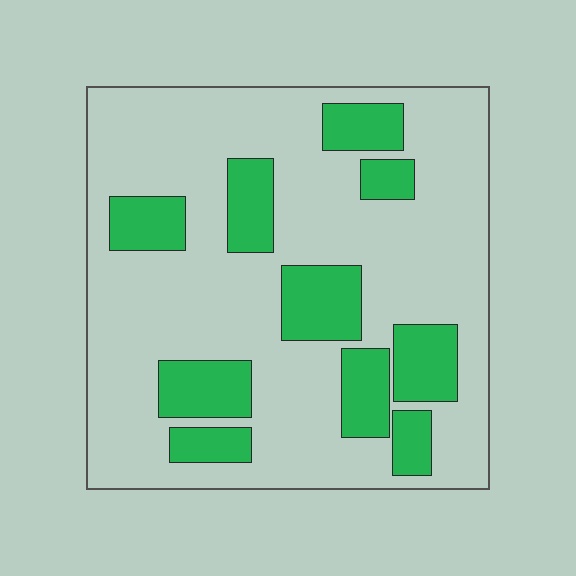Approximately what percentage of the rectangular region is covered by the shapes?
Approximately 25%.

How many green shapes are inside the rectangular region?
10.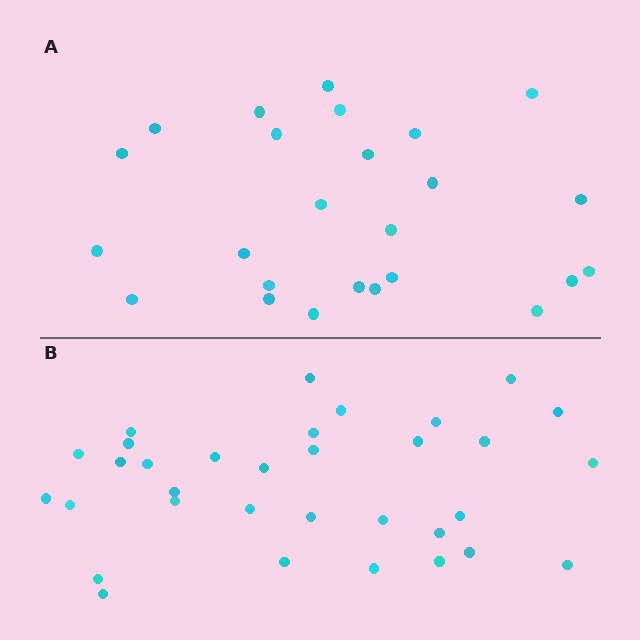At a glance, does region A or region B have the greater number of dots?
Region B (the bottom region) has more dots.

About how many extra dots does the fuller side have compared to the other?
Region B has roughly 8 or so more dots than region A.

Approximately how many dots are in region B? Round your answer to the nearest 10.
About 30 dots. (The exact count is 33, which rounds to 30.)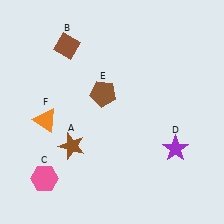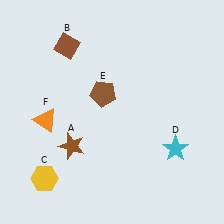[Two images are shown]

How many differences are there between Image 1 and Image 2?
There are 2 differences between the two images.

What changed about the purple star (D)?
In Image 1, D is purple. In Image 2, it changed to cyan.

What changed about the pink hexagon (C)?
In Image 1, C is pink. In Image 2, it changed to yellow.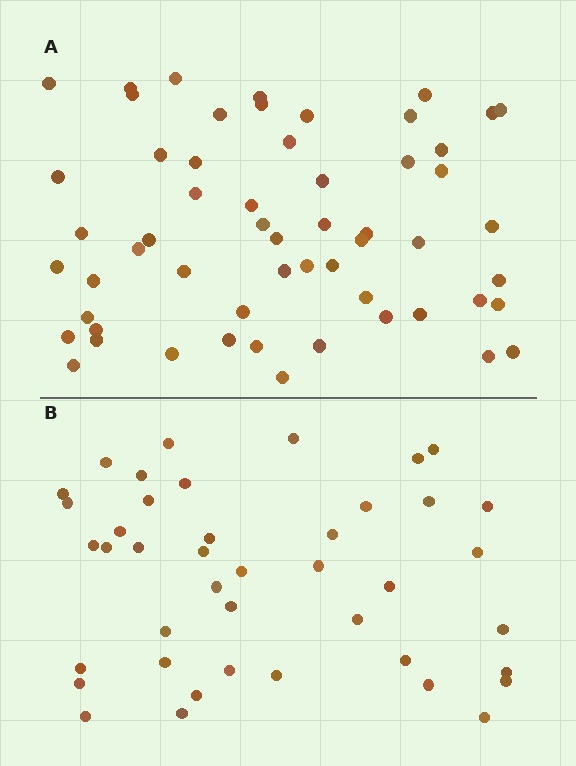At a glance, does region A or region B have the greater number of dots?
Region A (the top region) has more dots.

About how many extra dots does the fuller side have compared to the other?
Region A has approximately 15 more dots than region B.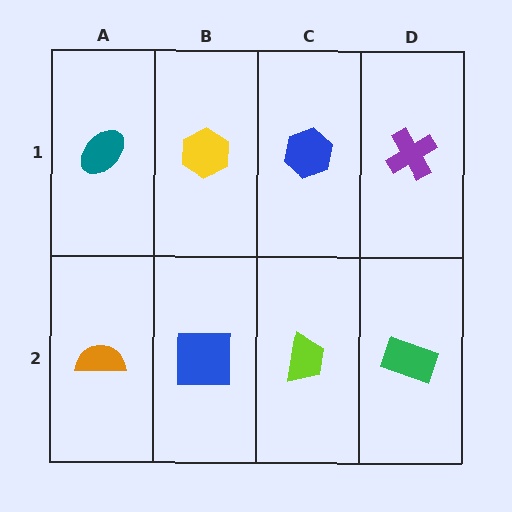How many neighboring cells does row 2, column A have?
2.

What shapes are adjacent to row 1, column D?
A green rectangle (row 2, column D), a blue hexagon (row 1, column C).